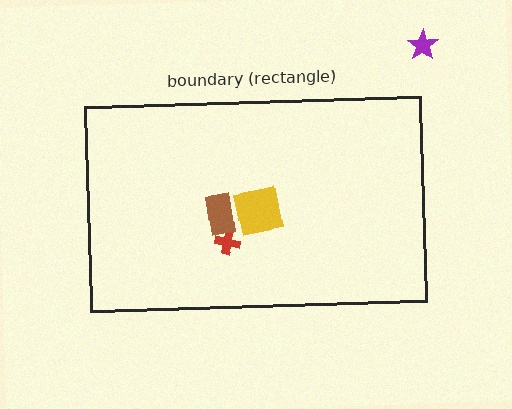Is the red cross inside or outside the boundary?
Inside.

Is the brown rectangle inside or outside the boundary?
Inside.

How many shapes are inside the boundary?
3 inside, 1 outside.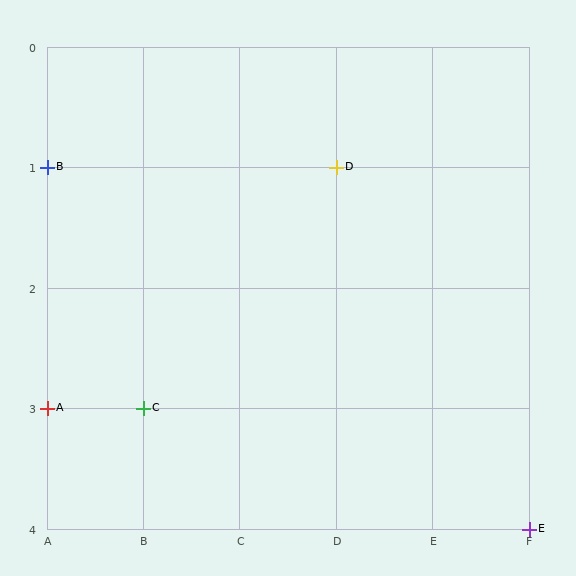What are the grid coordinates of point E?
Point E is at grid coordinates (F, 4).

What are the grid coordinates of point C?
Point C is at grid coordinates (B, 3).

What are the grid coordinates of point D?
Point D is at grid coordinates (D, 1).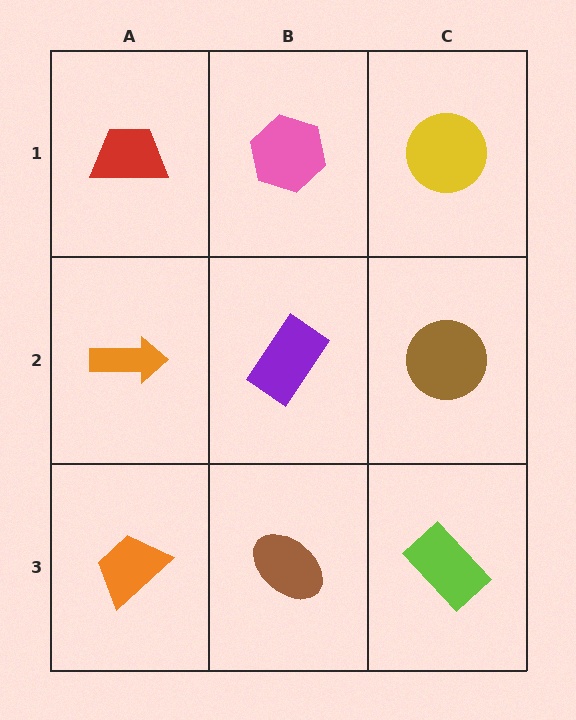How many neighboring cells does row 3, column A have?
2.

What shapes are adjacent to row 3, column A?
An orange arrow (row 2, column A), a brown ellipse (row 3, column B).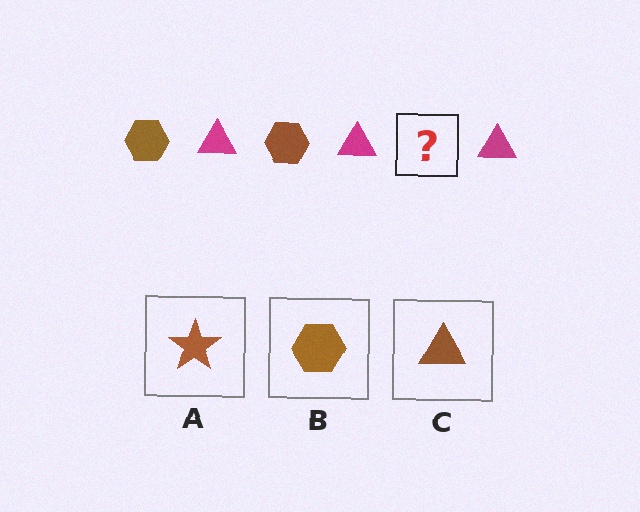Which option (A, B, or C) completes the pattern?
B.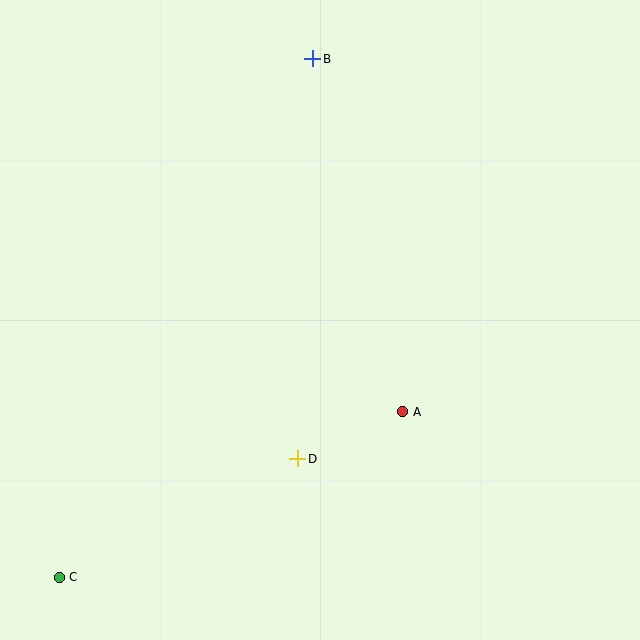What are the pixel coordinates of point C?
Point C is at (59, 577).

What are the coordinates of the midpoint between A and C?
The midpoint between A and C is at (231, 495).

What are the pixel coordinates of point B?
Point B is at (313, 59).